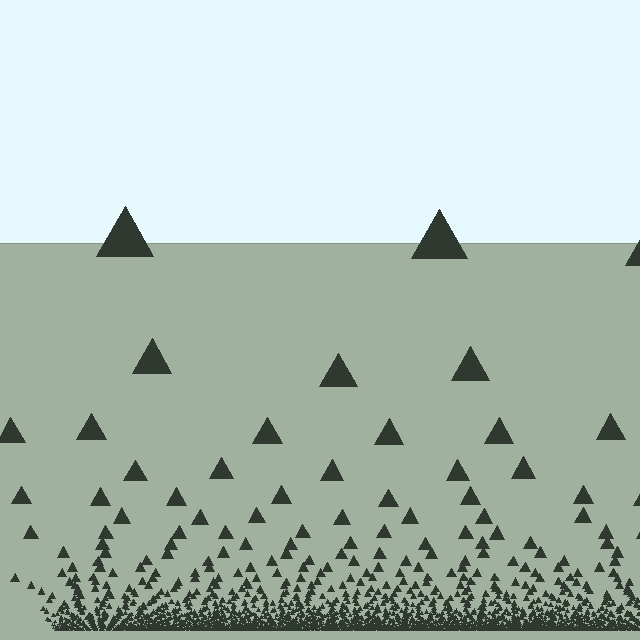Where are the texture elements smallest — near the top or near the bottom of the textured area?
Near the bottom.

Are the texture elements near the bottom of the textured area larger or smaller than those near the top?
Smaller. The gradient is inverted — elements near the bottom are smaller and denser.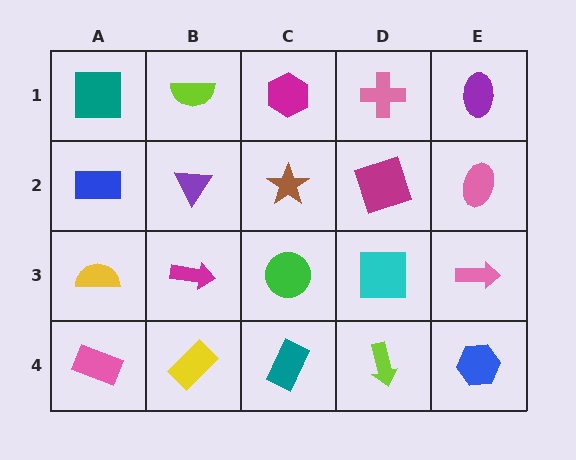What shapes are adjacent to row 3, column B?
A purple triangle (row 2, column B), a yellow rectangle (row 4, column B), a yellow semicircle (row 3, column A), a green circle (row 3, column C).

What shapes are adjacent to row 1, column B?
A purple triangle (row 2, column B), a teal square (row 1, column A), a magenta hexagon (row 1, column C).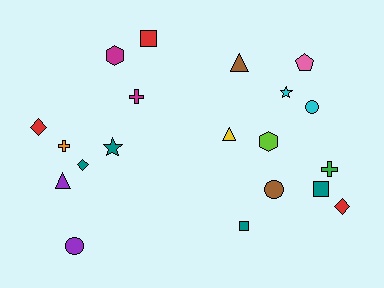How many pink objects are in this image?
There is 1 pink object.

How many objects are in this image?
There are 20 objects.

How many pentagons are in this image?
There is 1 pentagon.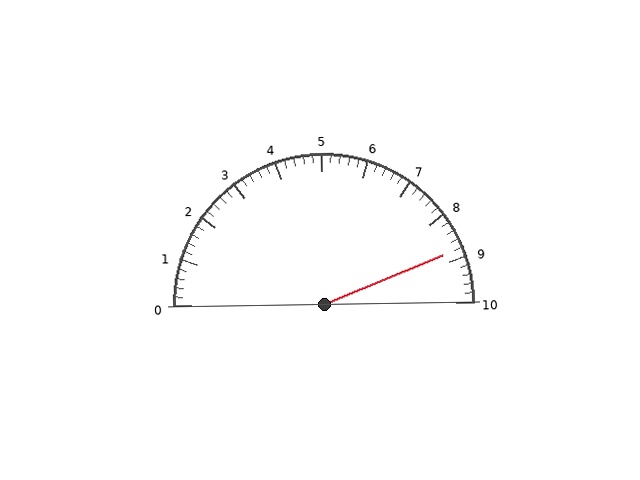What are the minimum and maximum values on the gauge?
The gauge ranges from 0 to 10.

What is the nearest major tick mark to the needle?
The nearest major tick mark is 9.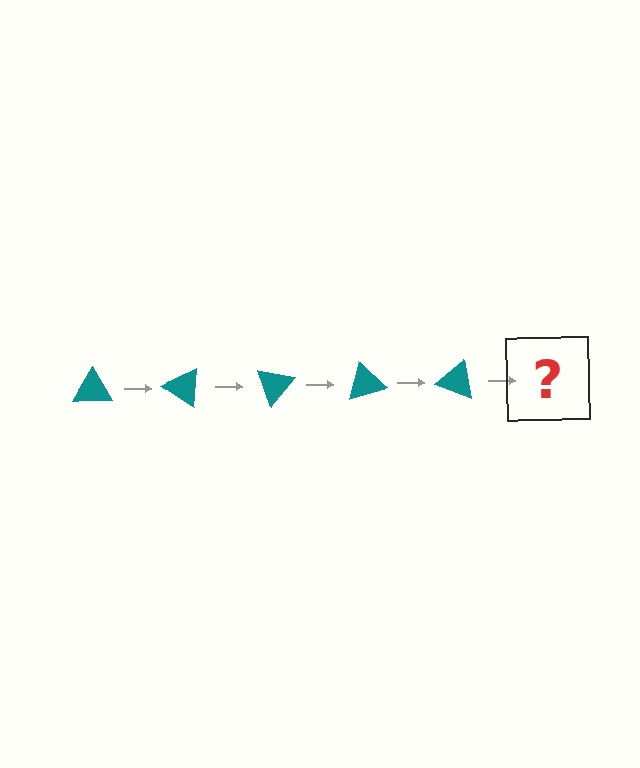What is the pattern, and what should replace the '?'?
The pattern is that the triangle rotates 35 degrees each step. The '?' should be a teal triangle rotated 175 degrees.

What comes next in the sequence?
The next element should be a teal triangle rotated 175 degrees.